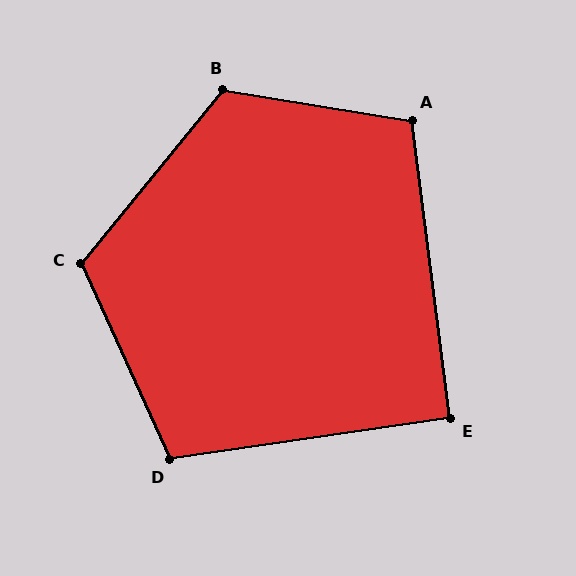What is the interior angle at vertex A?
Approximately 107 degrees (obtuse).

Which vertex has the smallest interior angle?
E, at approximately 91 degrees.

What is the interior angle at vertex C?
Approximately 116 degrees (obtuse).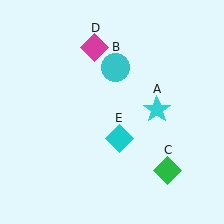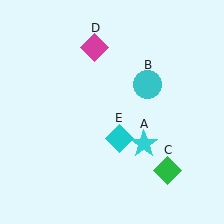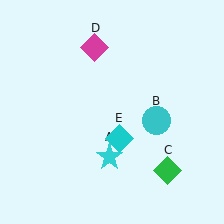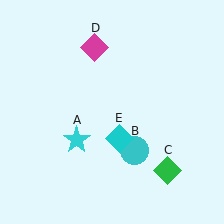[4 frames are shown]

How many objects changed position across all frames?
2 objects changed position: cyan star (object A), cyan circle (object B).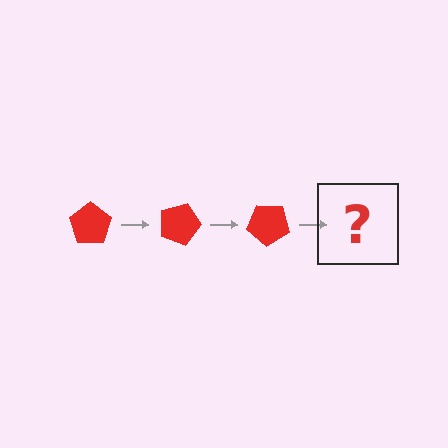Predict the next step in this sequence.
The next step is a red pentagon rotated 60 degrees.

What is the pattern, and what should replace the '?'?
The pattern is that the pentagon rotates 20 degrees each step. The '?' should be a red pentagon rotated 60 degrees.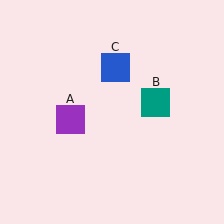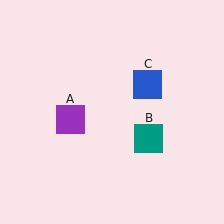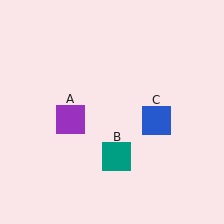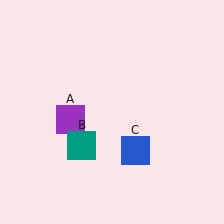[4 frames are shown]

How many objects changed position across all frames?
2 objects changed position: teal square (object B), blue square (object C).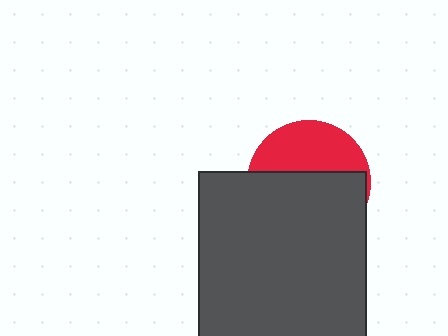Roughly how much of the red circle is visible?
A small part of it is visible (roughly 40%).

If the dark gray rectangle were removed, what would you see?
You would see the complete red circle.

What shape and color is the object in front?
The object in front is a dark gray rectangle.